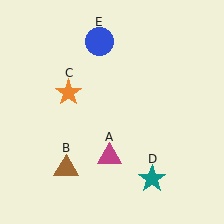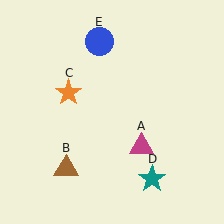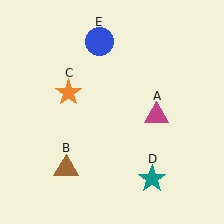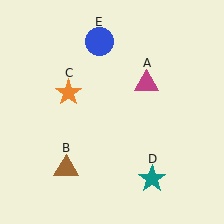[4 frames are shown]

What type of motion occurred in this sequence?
The magenta triangle (object A) rotated counterclockwise around the center of the scene.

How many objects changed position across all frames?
1 object changed position: magenta triangle (object A).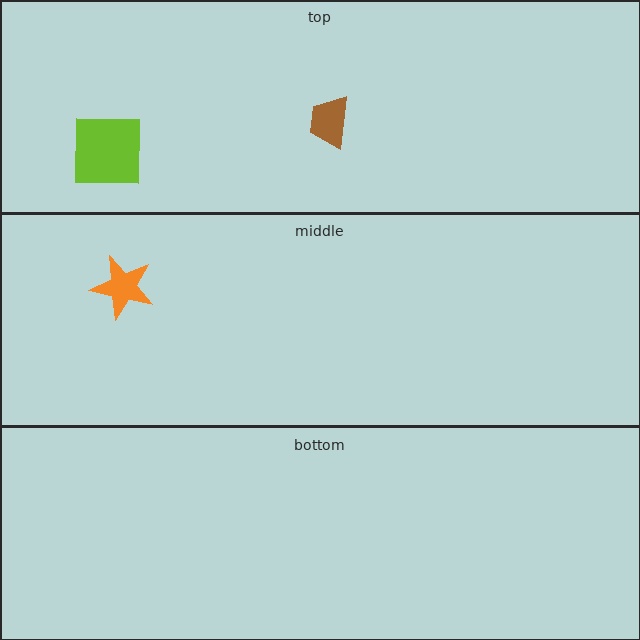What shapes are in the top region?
The lime square, the brown trapezoid.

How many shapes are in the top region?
2.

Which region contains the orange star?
The middle region.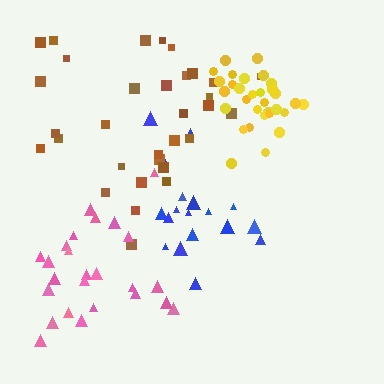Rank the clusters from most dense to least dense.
yellow, pink, blue, brown.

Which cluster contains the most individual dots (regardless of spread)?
Brown (32).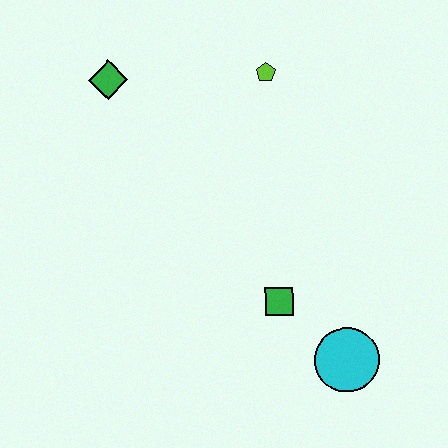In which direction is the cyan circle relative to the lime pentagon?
The cyan circle is below the lime pentagon.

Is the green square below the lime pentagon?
Yes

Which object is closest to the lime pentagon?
The green diamond is closest to the lime pentagon.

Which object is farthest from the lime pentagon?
The cyan circle is farthest from the lime pentagon.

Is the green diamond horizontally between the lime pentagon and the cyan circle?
No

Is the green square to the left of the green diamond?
No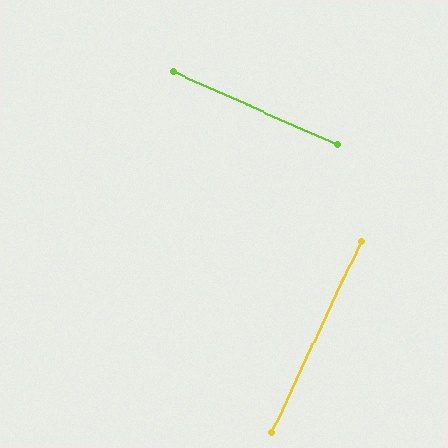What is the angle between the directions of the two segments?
Approximately 89 degrees.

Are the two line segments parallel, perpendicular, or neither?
Perpendicular — they meet at approximately 89°.